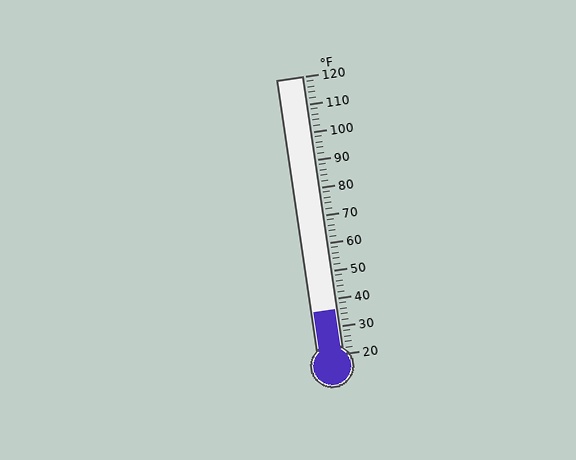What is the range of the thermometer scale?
The thermometer scale ranges from 20°F to 120°F.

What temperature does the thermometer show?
The thermometer shows approximately 36°F.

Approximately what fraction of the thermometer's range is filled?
The thermometer is filled to approximately 15% of its range.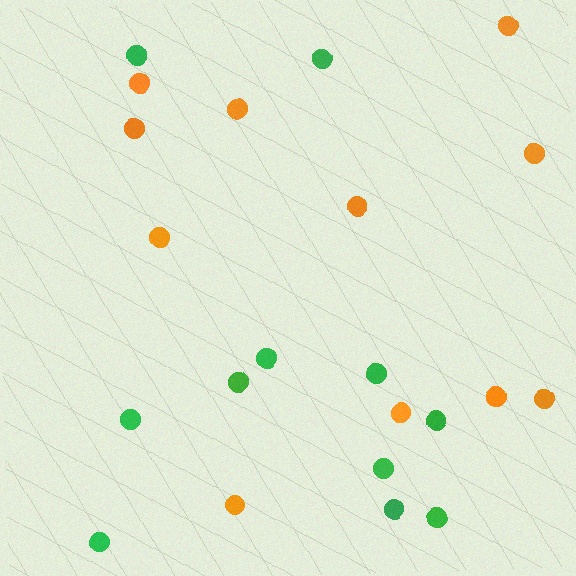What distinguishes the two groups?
There are 2 groups: one group of orange circles (11) and one group of green circles (11).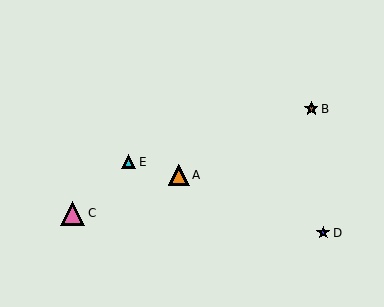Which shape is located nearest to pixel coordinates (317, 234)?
The blue star (labeled D) at (323, 233) is nearest to that location.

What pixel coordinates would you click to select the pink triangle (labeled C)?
Click at (73, 213) to select the pink triangle C.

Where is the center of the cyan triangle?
The center of the cyan triangle is at (129, 162).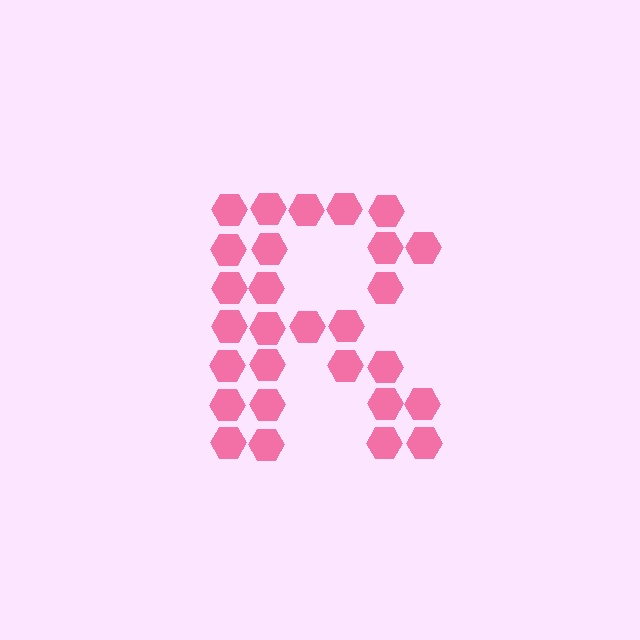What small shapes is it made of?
It is made of small hexagons.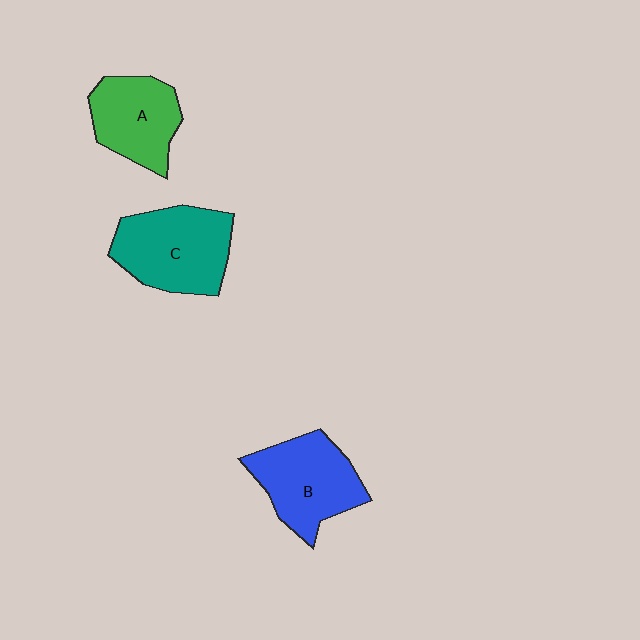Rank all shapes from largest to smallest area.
From largest to smallest: C (teal), B (blue), A (green).